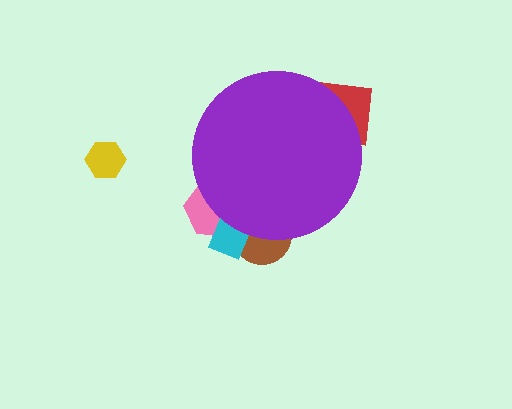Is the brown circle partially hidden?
Yes, the brown circle is partially hidden behind the purple circle.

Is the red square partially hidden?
Yes, the red square is partially hidden behind the purple circle.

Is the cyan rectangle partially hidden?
Yes, the cyan rectangle is partially hidden behind the purple circle.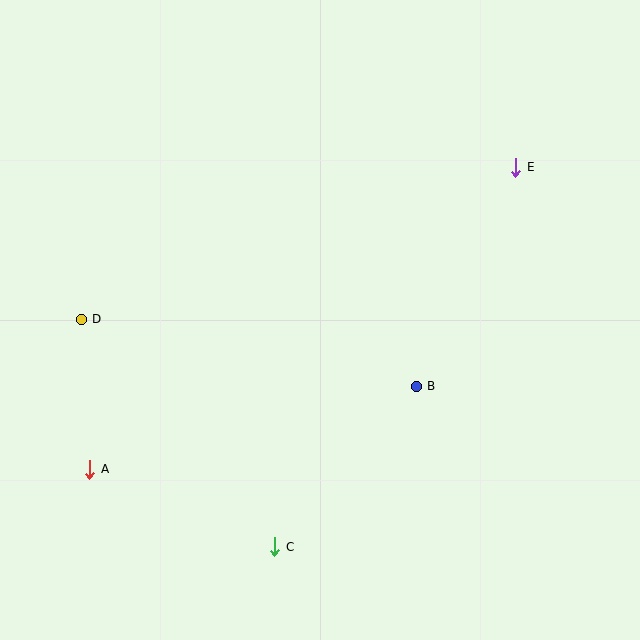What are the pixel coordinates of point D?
Point D is at (81, 319).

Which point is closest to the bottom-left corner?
Point A is closest to the bottom-left corner.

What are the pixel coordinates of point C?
Point C is at (275, 547).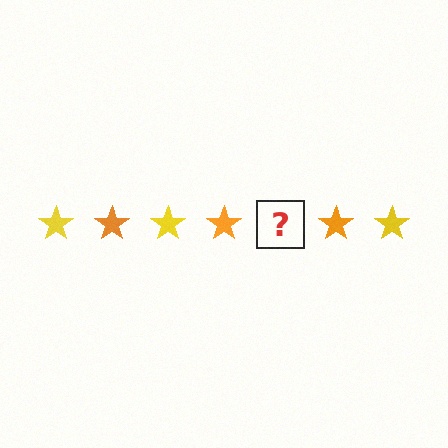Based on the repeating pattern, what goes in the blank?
The blank should be a yellow star.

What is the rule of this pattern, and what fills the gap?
The rule is that the pattern cycles through yellow, orange stars. The gap should be filled with a yellow star.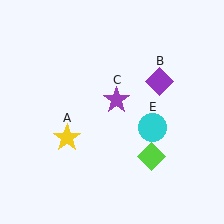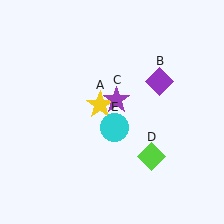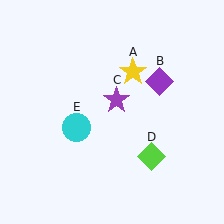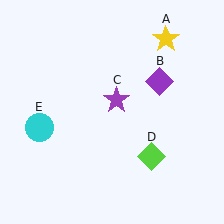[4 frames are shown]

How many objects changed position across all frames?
2 objects changed position: yellow star (object A), cyan circle (object E).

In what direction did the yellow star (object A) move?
The yellow star (object A) moved up and to the right.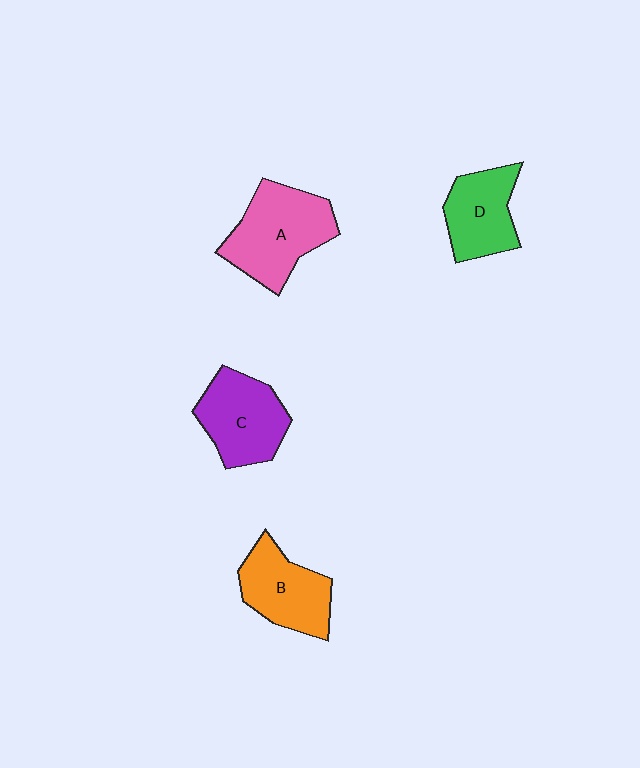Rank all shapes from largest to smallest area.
From largest to smallest: A (pink), C (purple), B (orange), D (green).